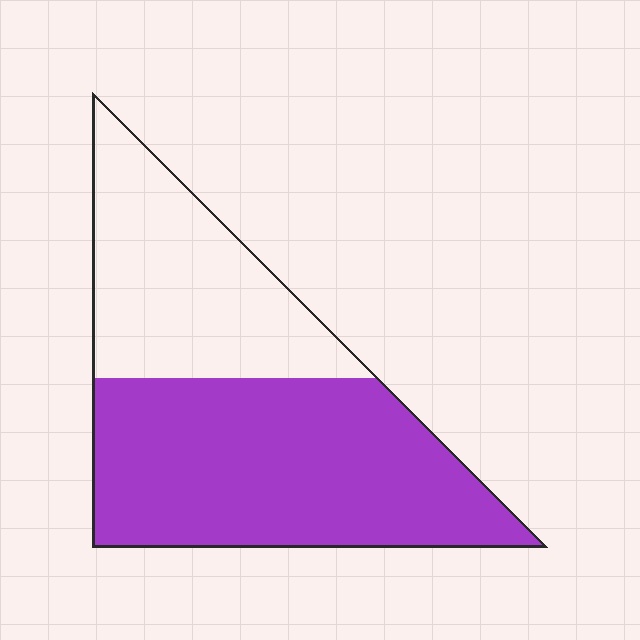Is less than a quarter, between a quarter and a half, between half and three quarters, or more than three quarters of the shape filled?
Between half and three quarters.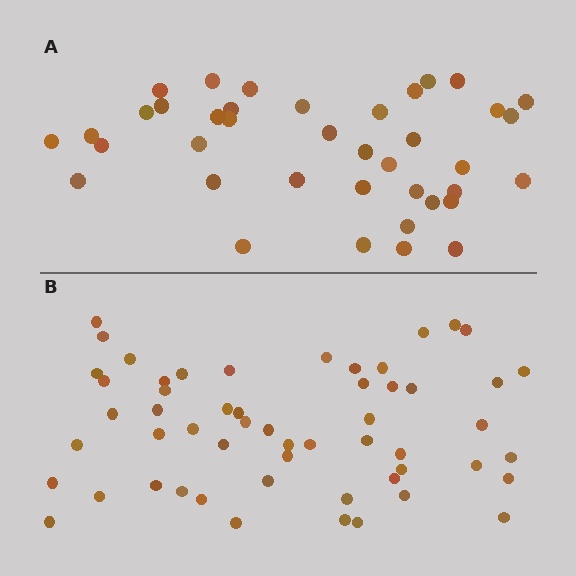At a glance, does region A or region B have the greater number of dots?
Region B (the bottom region) has more dots.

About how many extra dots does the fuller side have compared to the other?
Region B has approximately 15 more dots than region A.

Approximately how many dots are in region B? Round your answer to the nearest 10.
About 60 dots. (The exact count is 55, which rounds to 60.)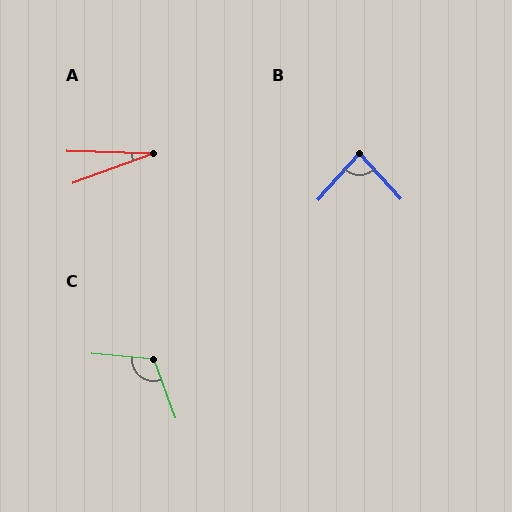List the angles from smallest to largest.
A (22°), B (84°), C (116°).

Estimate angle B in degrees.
Approximately 84 degrees.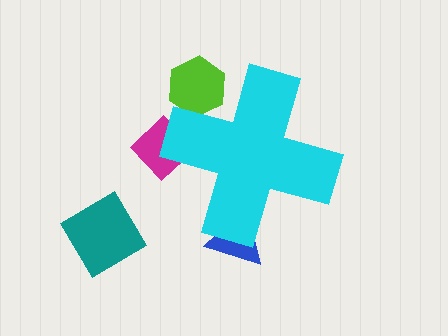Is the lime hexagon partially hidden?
Yes, the lime hexagon is partially hidden behind the cyan cross.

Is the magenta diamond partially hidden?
Yes, the magenta diamond is partially hidden behind the cyan cross.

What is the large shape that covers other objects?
A cyan cross.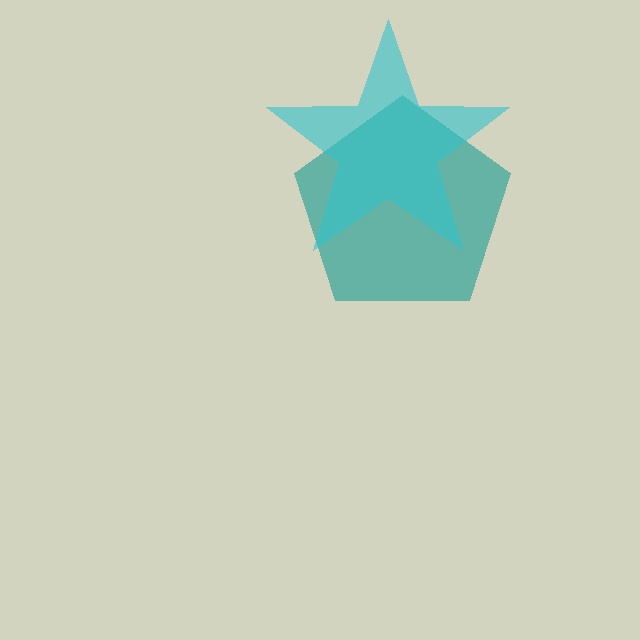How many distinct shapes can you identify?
There are 2 distinct shapes: a teal pentagon, a cyan star.